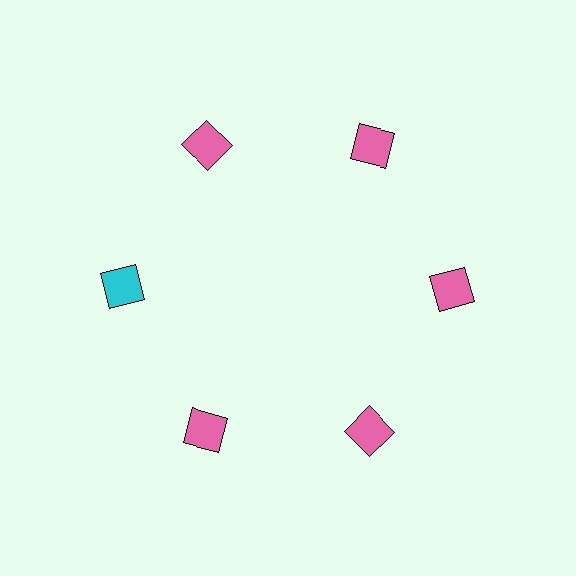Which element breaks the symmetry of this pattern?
The cyan square at roughly the 9 o'clock position breaks the symmetry. All other shapes are pink squares.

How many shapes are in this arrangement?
There are 6 shapes arranged in a ring pattern.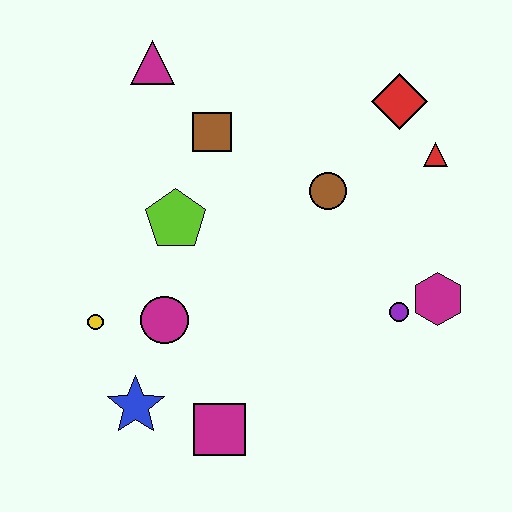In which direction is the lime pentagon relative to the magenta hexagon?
The lime pentagon is to the left of the magenta hexagon.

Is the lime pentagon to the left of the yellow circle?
No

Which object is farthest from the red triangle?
The blue star is farthest from the red triangle.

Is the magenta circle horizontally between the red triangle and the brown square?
No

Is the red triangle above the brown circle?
Yes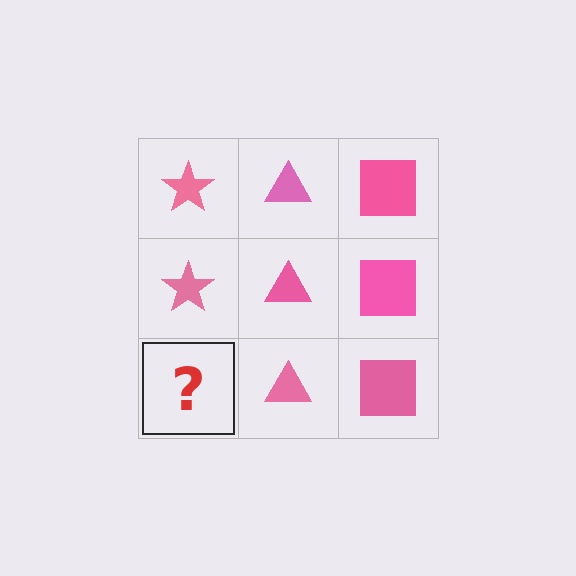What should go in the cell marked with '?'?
The missing cell should contain a pink star.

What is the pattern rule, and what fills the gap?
The rule is that each column has a consistent shape. The gap should be filled with a pink star.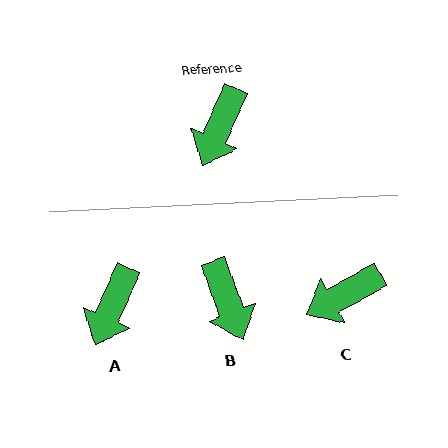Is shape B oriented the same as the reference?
No, it is off by about 45 degrees.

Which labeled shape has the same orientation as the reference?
A.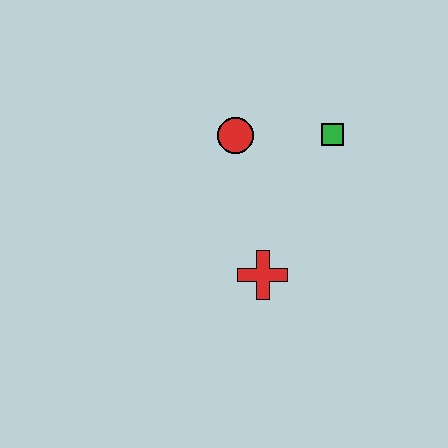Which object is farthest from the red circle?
The red cross is farthest from the red circle.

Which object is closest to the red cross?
The red circle is closest to the red cross.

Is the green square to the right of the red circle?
Yes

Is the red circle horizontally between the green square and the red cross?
No